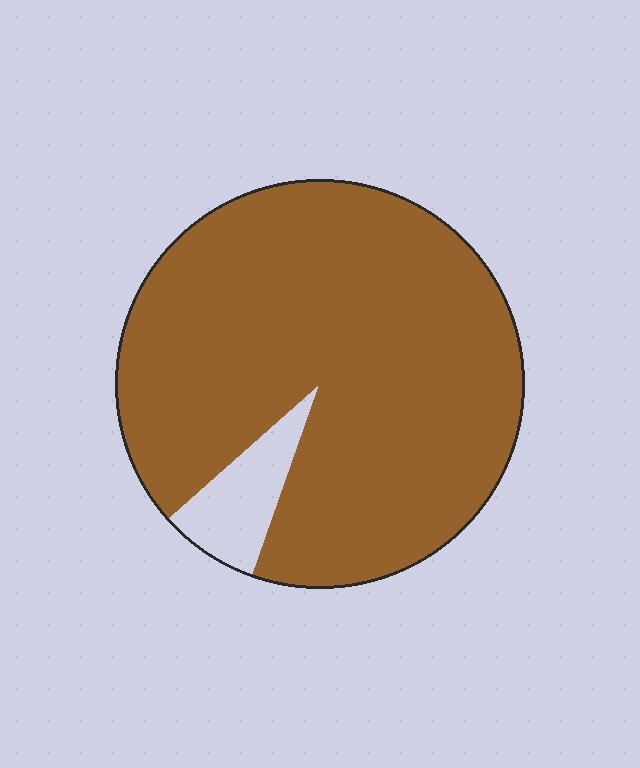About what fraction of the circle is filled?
About nine tenths (9/10).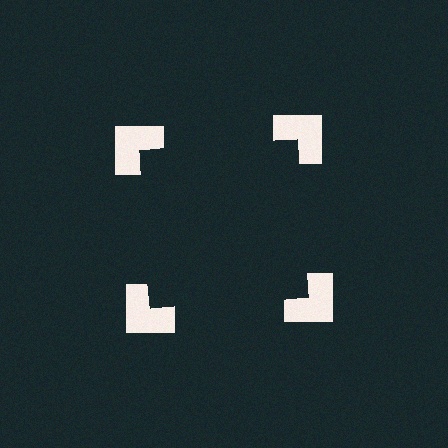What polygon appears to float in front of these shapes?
An illusory square — its edges are inferred from the aligned wedge cuts in the notched squares, not physically drawn.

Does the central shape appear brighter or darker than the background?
It typically appears slightly darker than the background, even though no actual brightness change is drawn.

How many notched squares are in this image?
There are 4 — one at each vertex of the illusory square.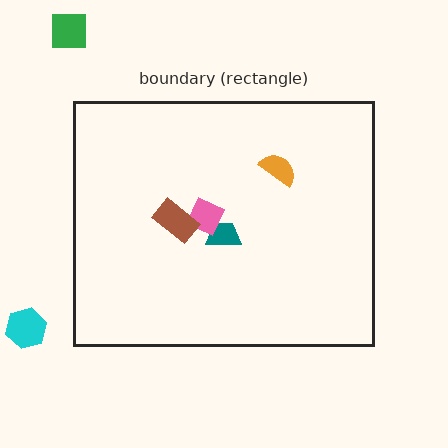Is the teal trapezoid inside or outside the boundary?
Inside.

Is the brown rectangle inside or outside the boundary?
Inside.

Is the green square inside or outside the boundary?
Outside.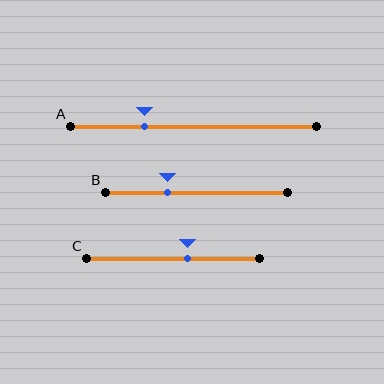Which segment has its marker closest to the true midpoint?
Segment C has its marker closest to the true midpoint.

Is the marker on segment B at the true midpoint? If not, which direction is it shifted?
No, the marker on segment B is shifted to the left by about 16% of the segment length.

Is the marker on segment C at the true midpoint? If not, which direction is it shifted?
No, the marker on segment C is shifted to the right by about 8% of the segment length.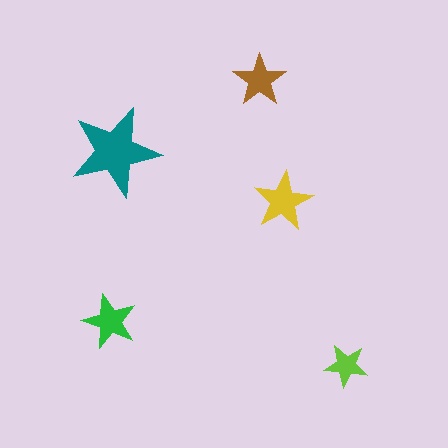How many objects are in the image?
There are 5 objects in the image.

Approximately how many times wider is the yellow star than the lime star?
About 1.5 times wider.